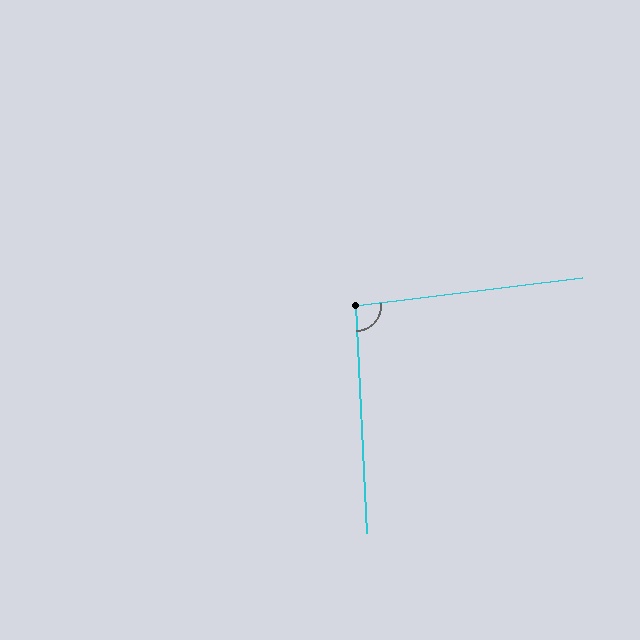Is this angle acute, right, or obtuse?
It is approximately a right angle.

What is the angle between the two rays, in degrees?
Approximately 94 degrees.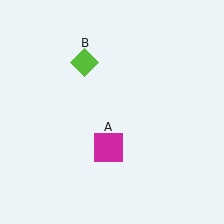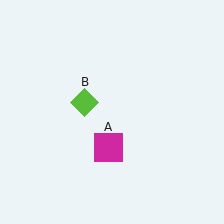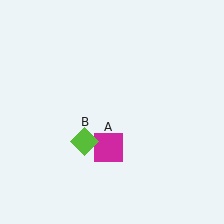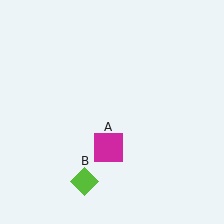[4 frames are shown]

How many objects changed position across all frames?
1 object changed position: lime diamond (object B).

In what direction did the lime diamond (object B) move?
The lime diamond (object B) moved down.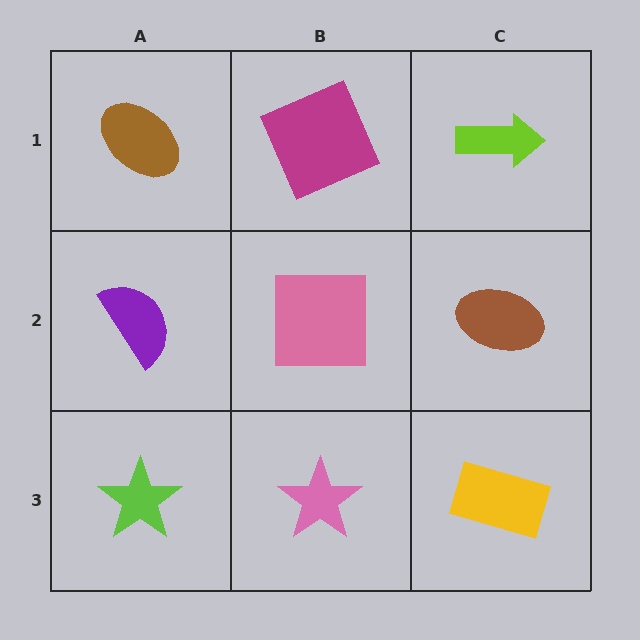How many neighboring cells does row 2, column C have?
3.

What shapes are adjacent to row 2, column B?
A magenta square (row 1, column B), a pink star (row 3, column B), a purple semicircle (row 2, column A), a brown ellipse (row 2, column C).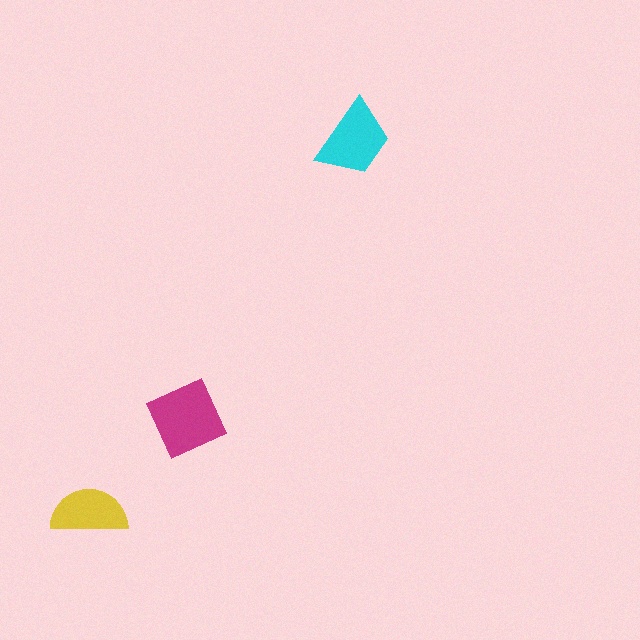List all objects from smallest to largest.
The yellow semicircle, the cyan trapezoid, the magenta square.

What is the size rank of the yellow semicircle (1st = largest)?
3rd.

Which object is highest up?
The cyan trapezoid is topmost.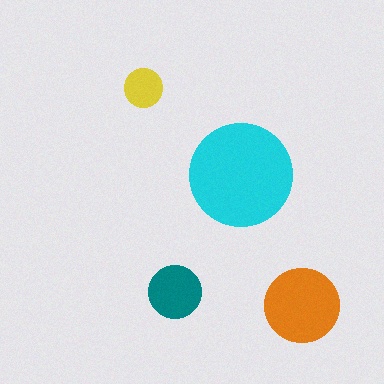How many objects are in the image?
There are 4 objects in the image.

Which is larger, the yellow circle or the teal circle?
The teal one.